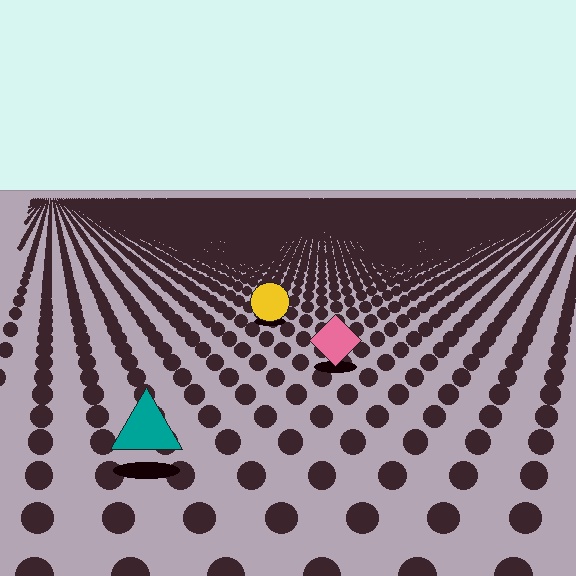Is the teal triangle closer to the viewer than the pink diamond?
Yes. The teal triangle is closer — you can tell from the texture gradient: the ground texture is coarser near it.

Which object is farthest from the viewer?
The yellow circle is farthest from the viewer. It appears smaller and the ground texture around it is denser.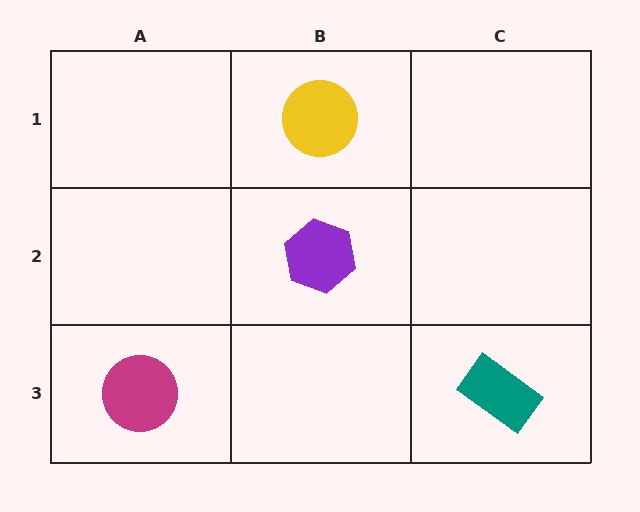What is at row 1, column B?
A yellow circle.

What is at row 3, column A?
A magenta circle.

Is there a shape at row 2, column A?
No, that cell is empty.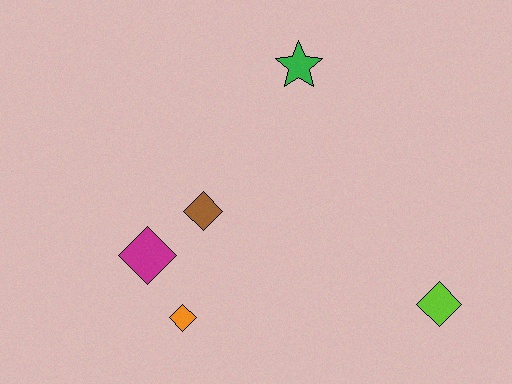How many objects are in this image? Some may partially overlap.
There are 5 objects.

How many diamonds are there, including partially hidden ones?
There are 4 diamonds.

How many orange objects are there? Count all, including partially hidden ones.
There is 1 orange object.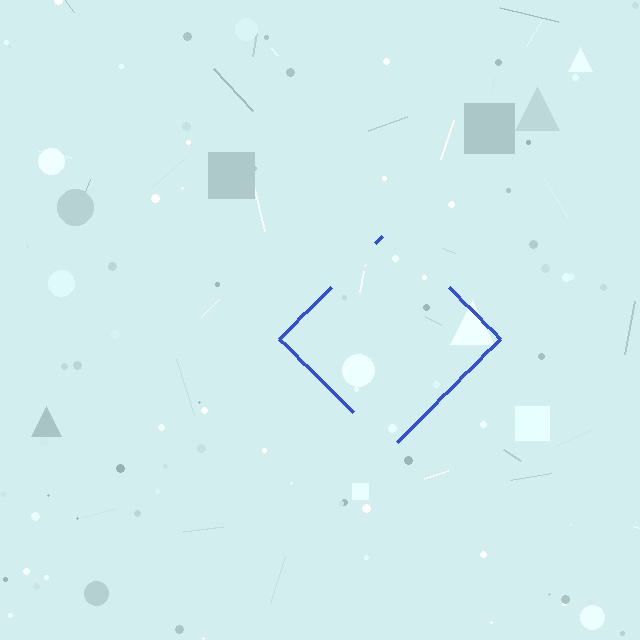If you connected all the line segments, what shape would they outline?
They would outline a diamond.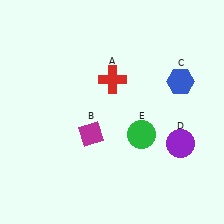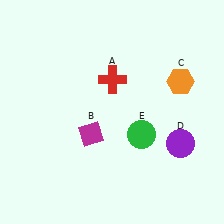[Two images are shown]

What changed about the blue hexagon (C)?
In Image 1, C is blue. In Image 2, it changed to orange.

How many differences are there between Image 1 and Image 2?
There is 1 difference between the two images.